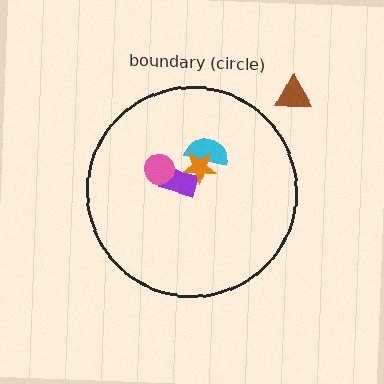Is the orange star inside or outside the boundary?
Inside.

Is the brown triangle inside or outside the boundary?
Outside.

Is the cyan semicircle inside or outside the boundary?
Inside.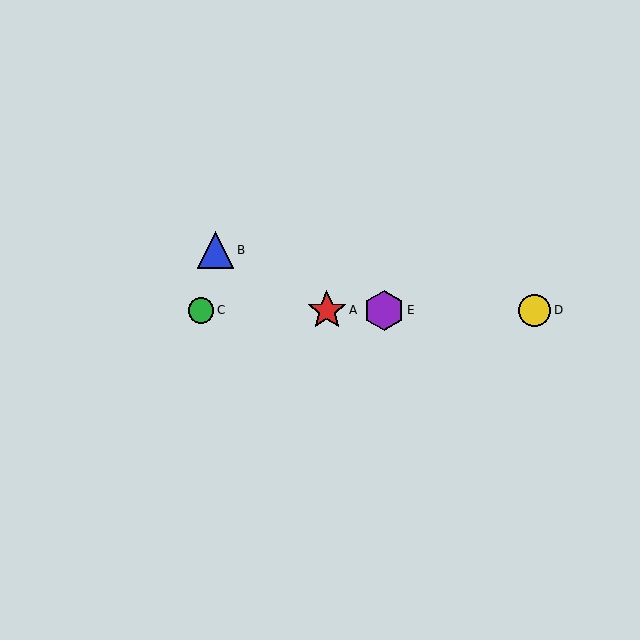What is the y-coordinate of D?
Object D is at y≈310.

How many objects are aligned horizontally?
4 objects (A, C, D, E) are aligned horizontally.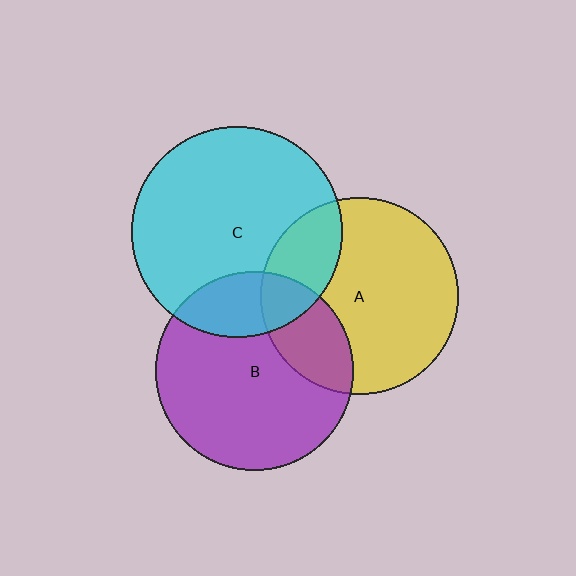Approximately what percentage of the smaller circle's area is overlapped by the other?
Approximately 20%.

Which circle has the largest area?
Circle C (cyan).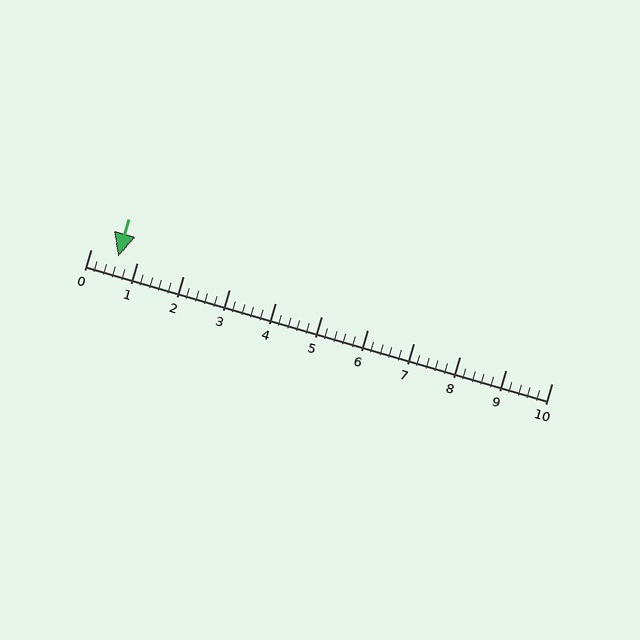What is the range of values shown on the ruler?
The ruler shows values from 0 to 10.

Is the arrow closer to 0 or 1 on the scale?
The arrow is closer to 1.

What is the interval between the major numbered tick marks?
The major tick marks are spaced 1 units apart.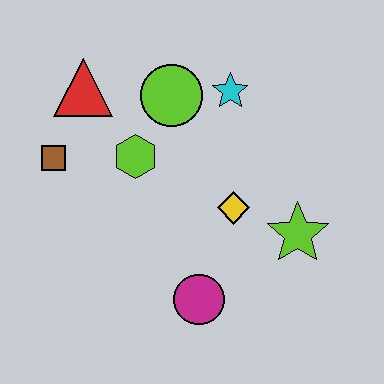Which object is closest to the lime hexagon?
The lime circle is closest to the lime hexagon.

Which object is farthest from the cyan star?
The magenta circle is farthest from the cyan star.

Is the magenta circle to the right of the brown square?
Yes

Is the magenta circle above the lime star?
No